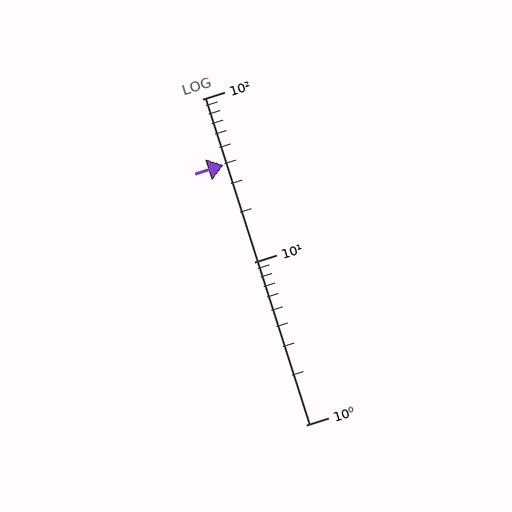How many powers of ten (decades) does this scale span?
The scale spans 2 decades, from 1 to 100.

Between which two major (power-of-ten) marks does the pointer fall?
The pointer is between 10 and 100.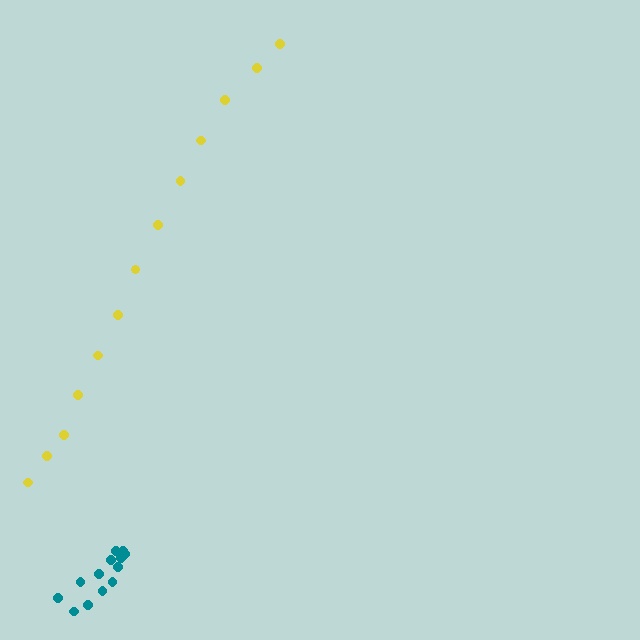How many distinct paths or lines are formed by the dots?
There are 2 distinct paths.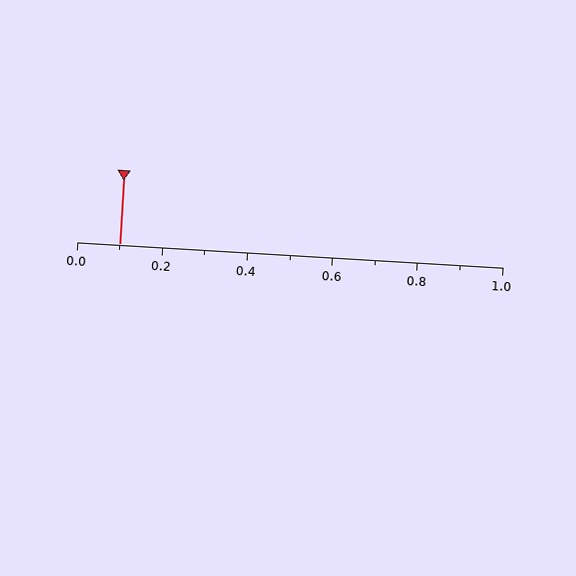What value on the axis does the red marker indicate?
The marker indicates approximately 0.1.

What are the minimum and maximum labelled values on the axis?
The axis runs from 0.0 to 1.0.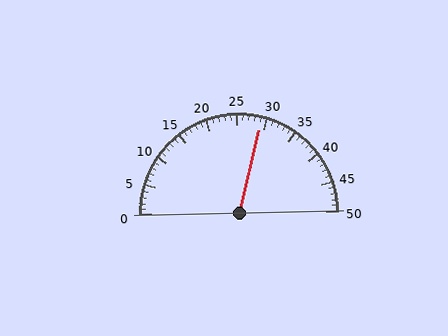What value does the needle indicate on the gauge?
The needle indicates approximately 29.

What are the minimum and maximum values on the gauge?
The gauge ranges from 0 to 50.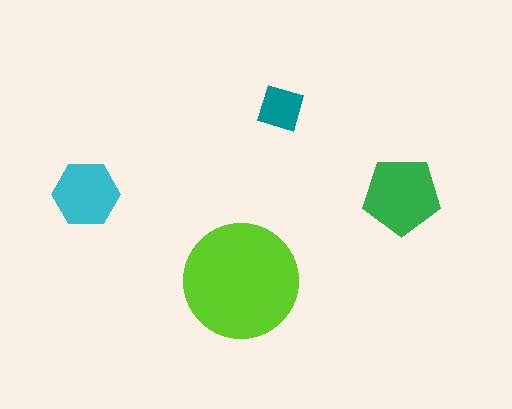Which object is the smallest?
The teal diamond.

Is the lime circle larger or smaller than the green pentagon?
Larger.